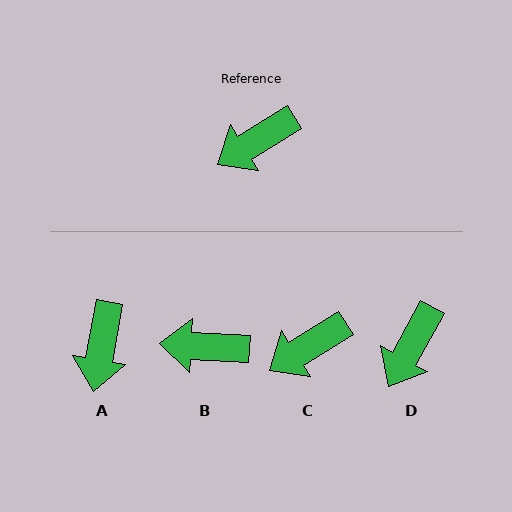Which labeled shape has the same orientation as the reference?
C.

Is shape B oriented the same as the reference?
No, it is off by about 35 degrees.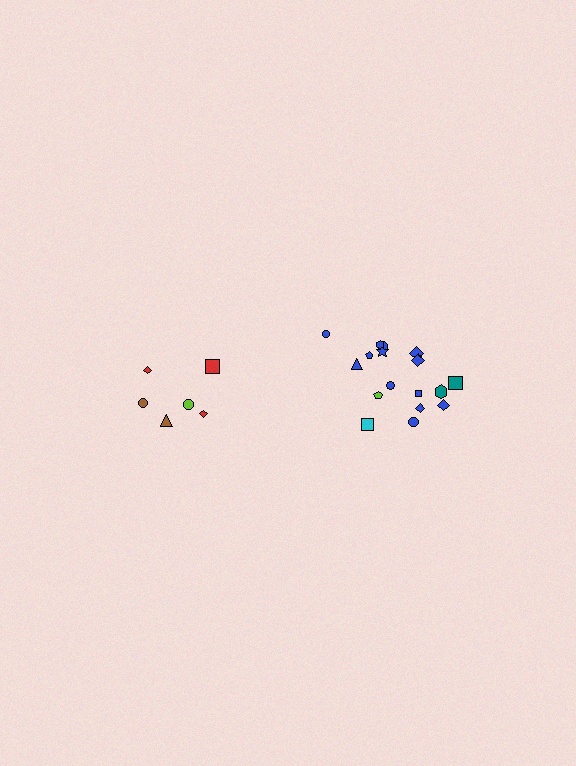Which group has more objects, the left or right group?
The right group.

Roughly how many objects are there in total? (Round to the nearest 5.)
Roughly 25 objects in total.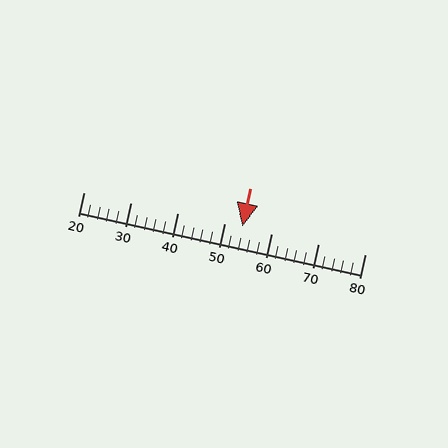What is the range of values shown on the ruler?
The ruler shows values from 20 to 80.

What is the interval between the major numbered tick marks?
The major tick marks are spaced 10 units apart.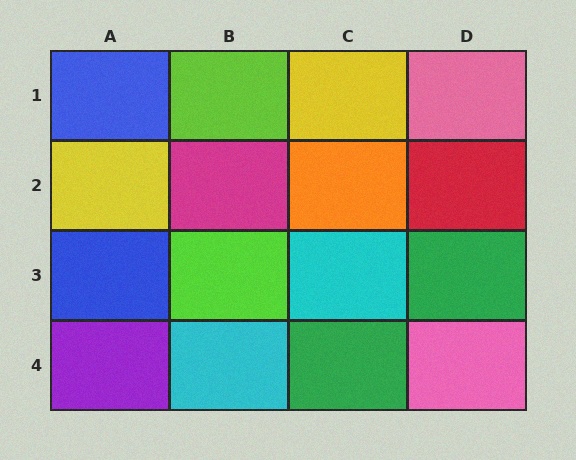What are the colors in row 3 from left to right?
Blue, lime, cyan, green.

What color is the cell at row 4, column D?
Pink.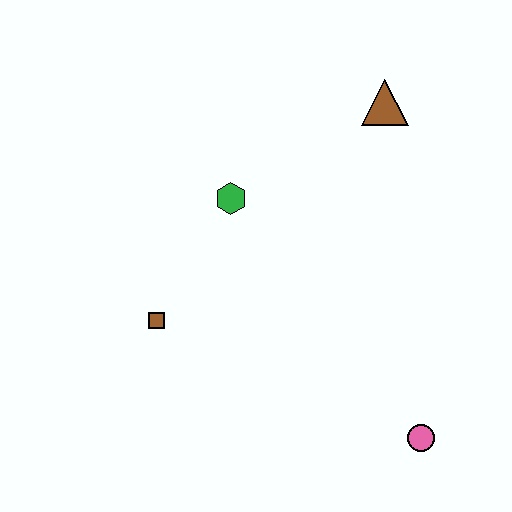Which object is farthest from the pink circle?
The brown triangle is farthest from the pink circle.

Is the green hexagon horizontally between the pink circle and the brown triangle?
No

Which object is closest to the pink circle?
The brown square is closest to the pink circle.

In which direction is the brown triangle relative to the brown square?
The brown triangle is to the right of the brown square.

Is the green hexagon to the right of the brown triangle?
No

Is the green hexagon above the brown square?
Yes